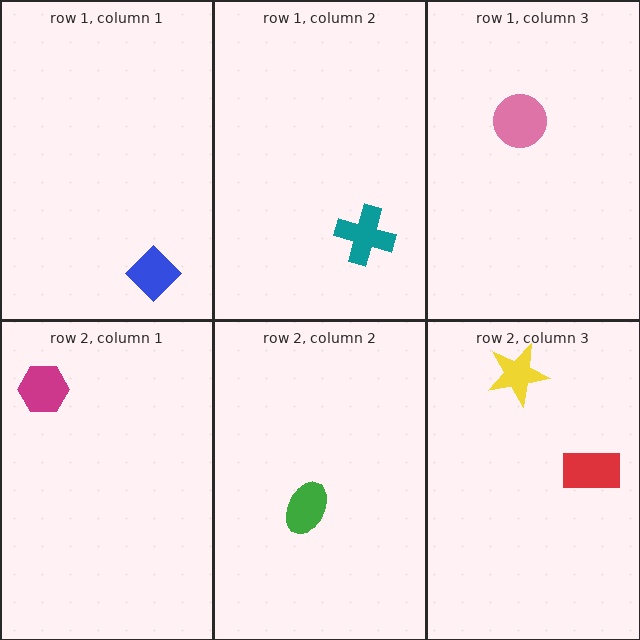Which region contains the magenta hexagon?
The row 2, column 1 region.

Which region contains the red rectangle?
The row 2, column 3 region.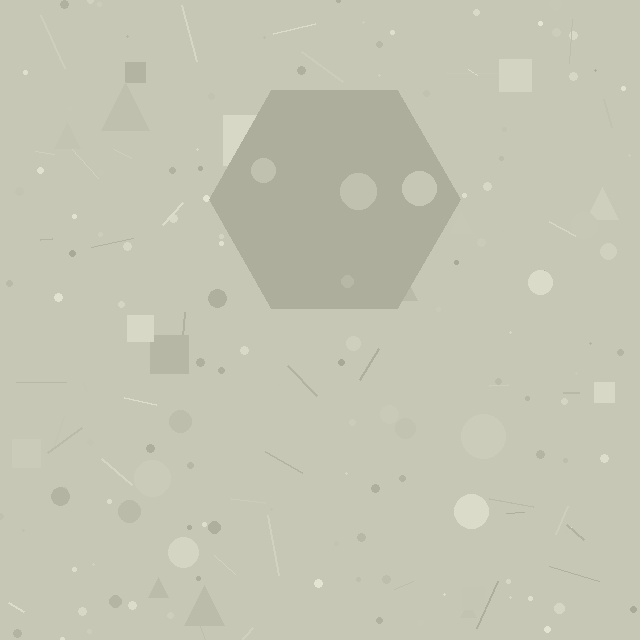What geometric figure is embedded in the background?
A hexagon is embedded in the background.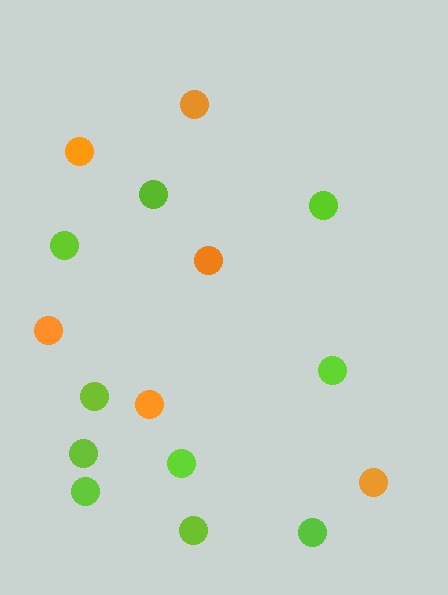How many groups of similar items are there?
There are 2 groups: one group of orange circles (6) and one group of lime circles (10).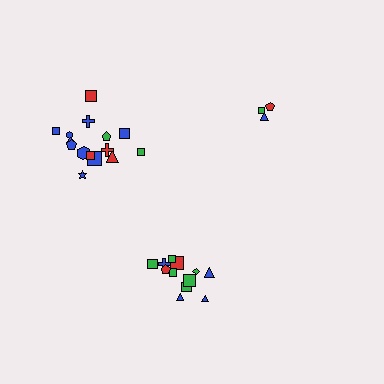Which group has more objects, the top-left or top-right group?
The top-left group.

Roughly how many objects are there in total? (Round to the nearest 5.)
Roughly 30 objects in total.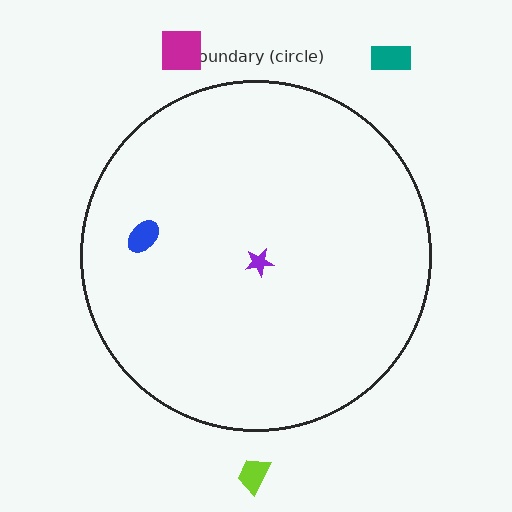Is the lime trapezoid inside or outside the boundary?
Outside.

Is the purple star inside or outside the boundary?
Inside.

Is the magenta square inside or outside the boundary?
Outside.